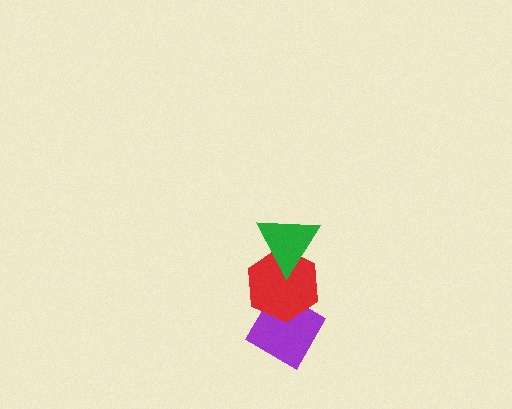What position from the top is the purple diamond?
The purple diamond is 3rd from the top.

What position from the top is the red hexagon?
The red hexagon is 2nd from the top.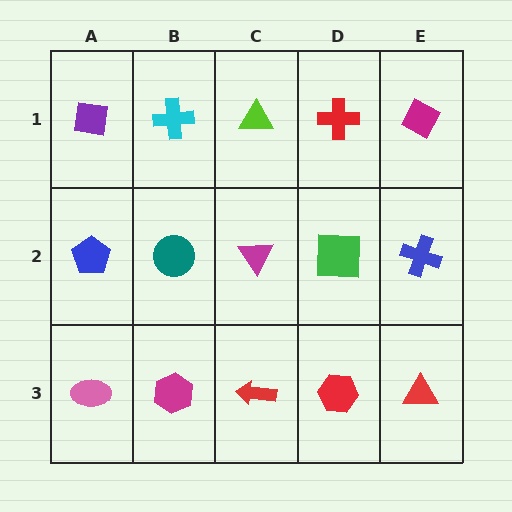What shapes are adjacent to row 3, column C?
A magenta triangle (row 2, column C), a magenta hexagon (row 3, column B), a red hexagon (row 3, column D).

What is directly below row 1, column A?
A blue pentagon.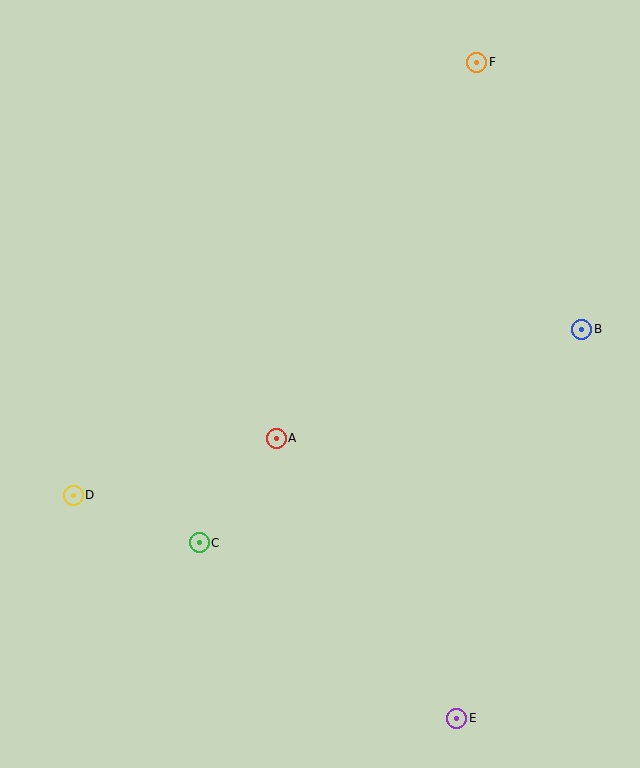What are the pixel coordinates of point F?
Point F is at (477, 62).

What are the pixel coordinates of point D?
Point D is at (73, 495).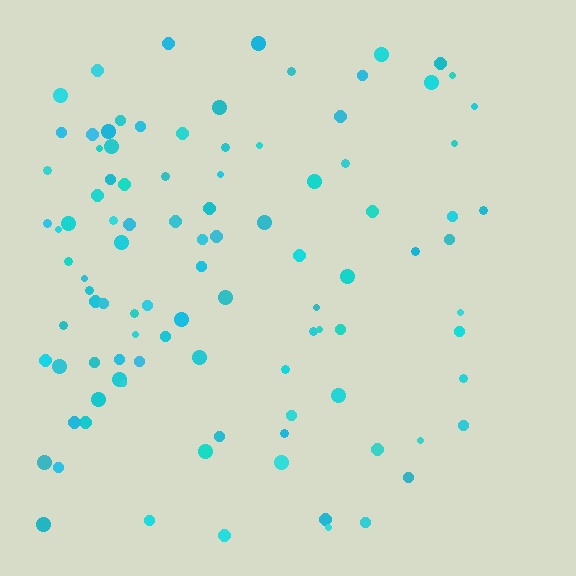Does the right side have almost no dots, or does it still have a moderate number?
Still a moderate number, just noticeably fewer than the left.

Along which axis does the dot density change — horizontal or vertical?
Horizontal.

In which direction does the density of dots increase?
From right to left, with the left side densest.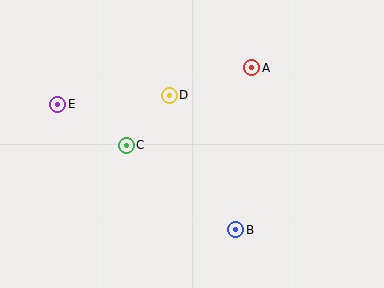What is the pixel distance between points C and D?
The distance between C and D is 66 pixels.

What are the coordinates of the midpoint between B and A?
The midpoint between B and A is at (244, 149).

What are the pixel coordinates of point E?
Point E is at (58, 104).